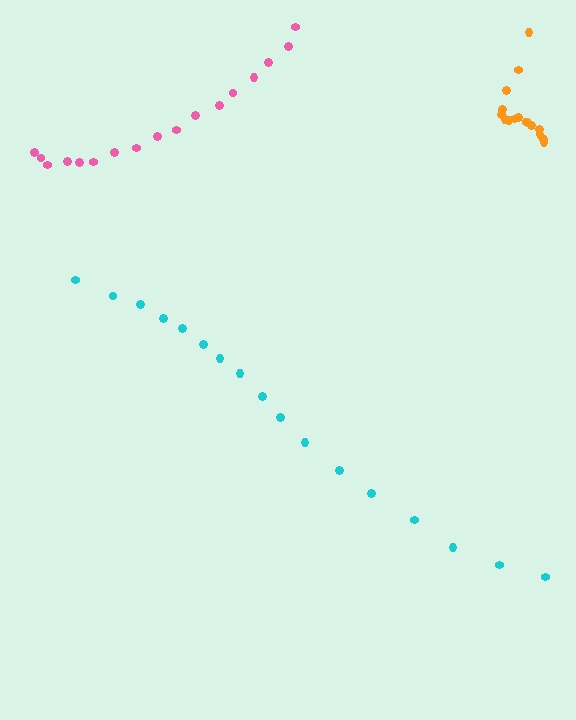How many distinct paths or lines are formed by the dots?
There are 3 distinct paths.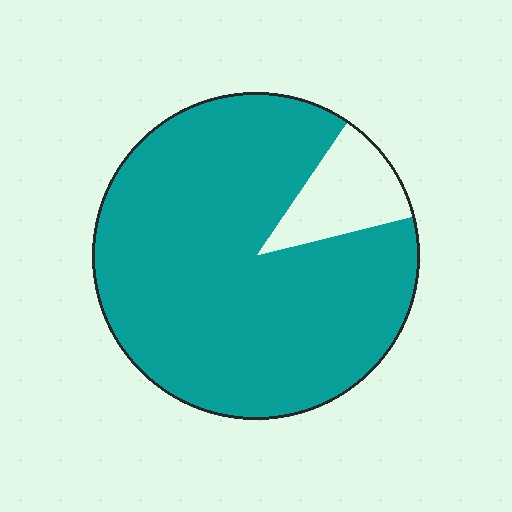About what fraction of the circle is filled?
About seven eighths (7/8).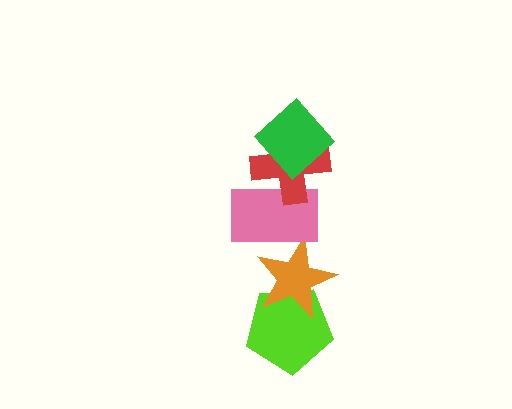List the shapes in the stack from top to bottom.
From top to bottom: the green diamond, the red cross, the pink rectangle, the orange star, the lime pentagon.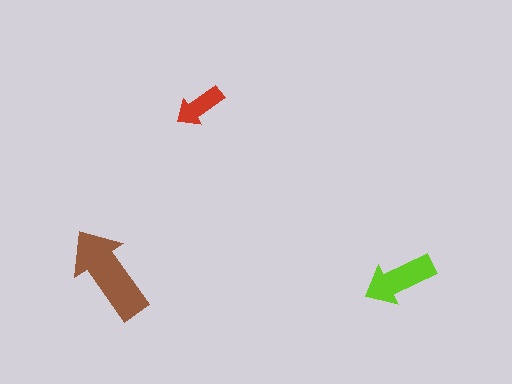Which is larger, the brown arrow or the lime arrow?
The brown one.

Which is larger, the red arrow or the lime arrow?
The lime one.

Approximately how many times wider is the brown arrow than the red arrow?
About 2 times wider.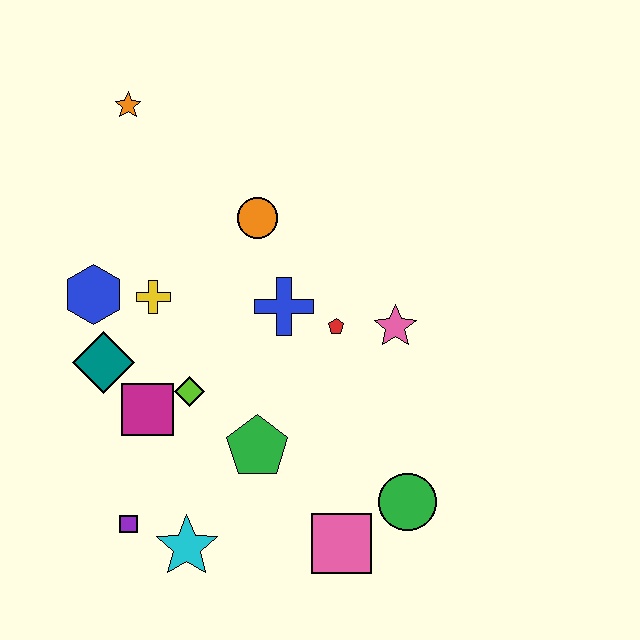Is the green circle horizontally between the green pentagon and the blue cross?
No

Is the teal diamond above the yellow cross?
No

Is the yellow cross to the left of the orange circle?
Yes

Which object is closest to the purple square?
The cyan star is closest to the purple square.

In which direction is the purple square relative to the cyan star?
The purple square is to the left of the cyan star.